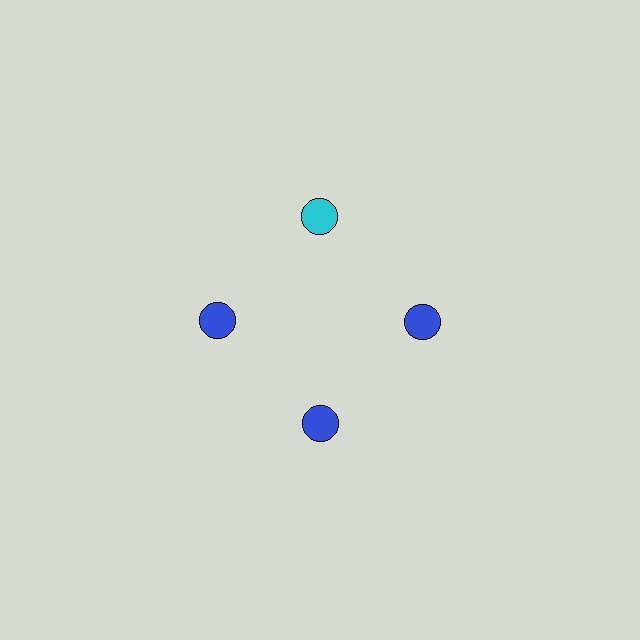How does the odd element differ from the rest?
It has a different color: cyan instead of blue.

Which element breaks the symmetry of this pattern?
The cyan circle at roughly the 12 o'clock position breaks the symmetry. All other shapes are blue circles.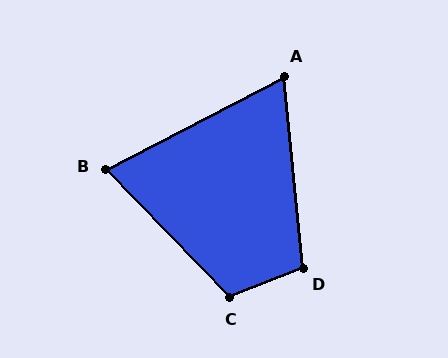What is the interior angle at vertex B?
Approximately 73 degrees (acute).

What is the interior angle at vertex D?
Approximately 107 degrees (obtuse).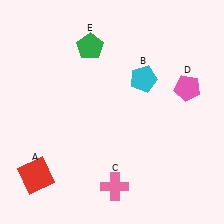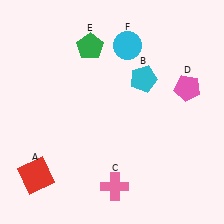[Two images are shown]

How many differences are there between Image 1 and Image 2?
There is 1 difference between the two images.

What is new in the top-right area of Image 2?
A cyan circle (F) was added in the top-right area of Image 2.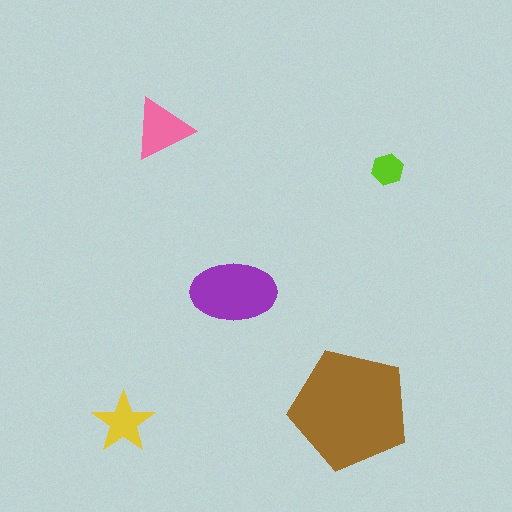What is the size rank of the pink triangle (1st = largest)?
3rd.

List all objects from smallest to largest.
The lime hexagon, the yellow star, the pink triangle, the purple ellipse, the brown pentagon.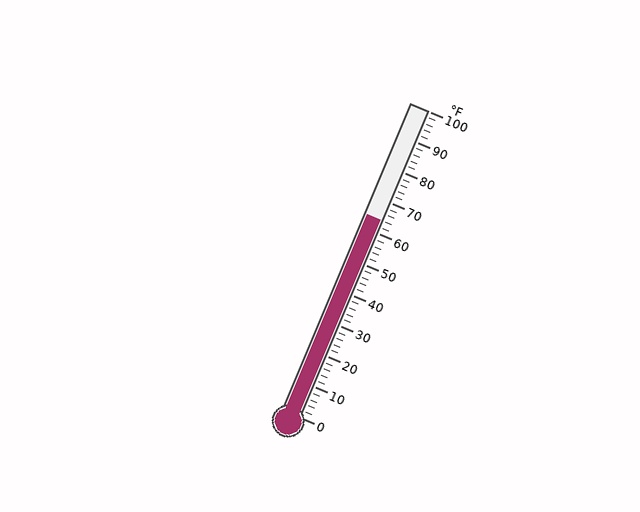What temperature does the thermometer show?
The thermometer shows approximately 64°F.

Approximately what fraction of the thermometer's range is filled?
The thermometer is filled to approximately 65% of its range.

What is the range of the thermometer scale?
The thermometer scale ranges from 0°F to 100°F.